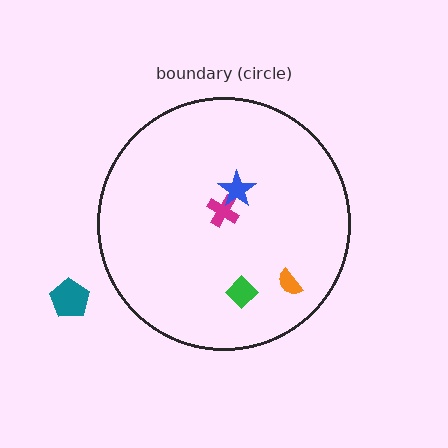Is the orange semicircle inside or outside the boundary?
Inside.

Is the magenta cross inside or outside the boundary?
Inside.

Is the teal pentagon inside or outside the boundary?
Outside.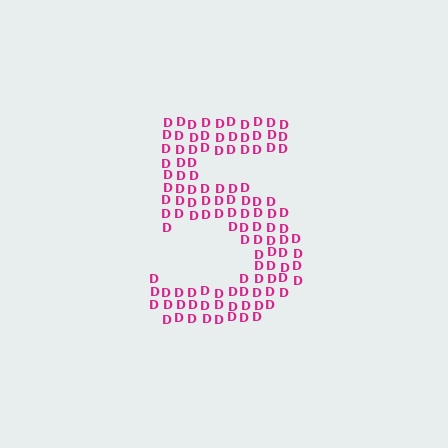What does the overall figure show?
The overall figure shows the digit 5.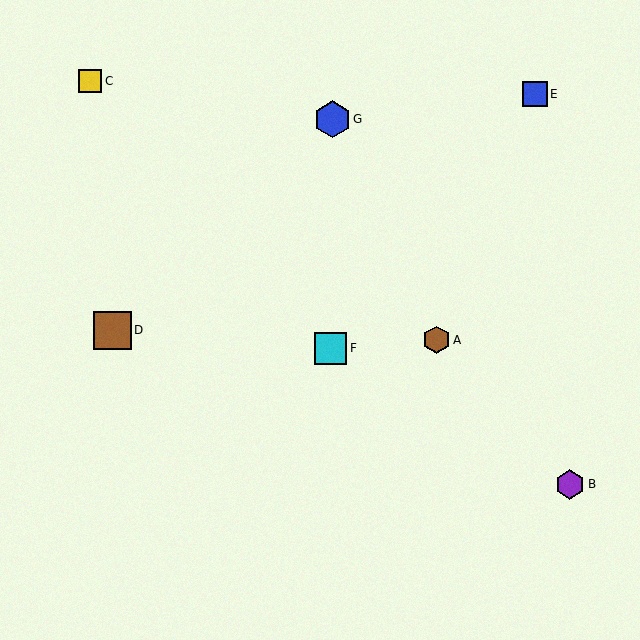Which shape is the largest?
The brown square (labeled D) is the largest.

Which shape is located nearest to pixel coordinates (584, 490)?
The purple hexagon (labeled B) at (570, 484) is nearest to that location.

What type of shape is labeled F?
Shape F is a cyan square.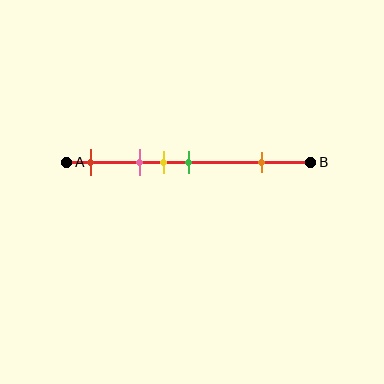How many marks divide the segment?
There are 5 marks dividing the segment.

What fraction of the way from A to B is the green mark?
The green mark is approximately 50% (0.5) of the way from A to B.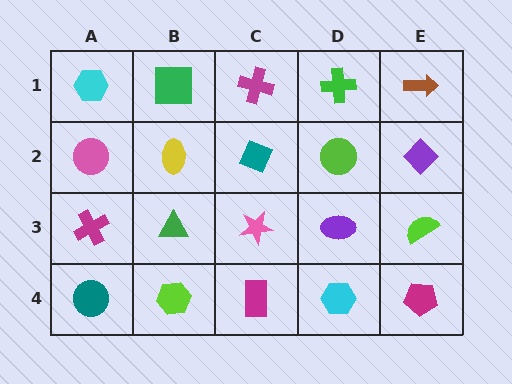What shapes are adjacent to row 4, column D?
A purple ellipse (row 3, column D), a magenta rectangle (row 4, column C), a magenta pentagon (row 4, column E).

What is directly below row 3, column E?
A magenta pentagon.